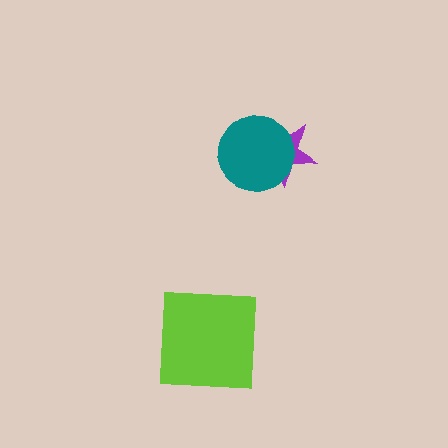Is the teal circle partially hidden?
No, no other shape covers it.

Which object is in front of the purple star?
The teal circle is in front of the purple star.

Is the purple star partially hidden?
Yes, it is partially covered by another shape.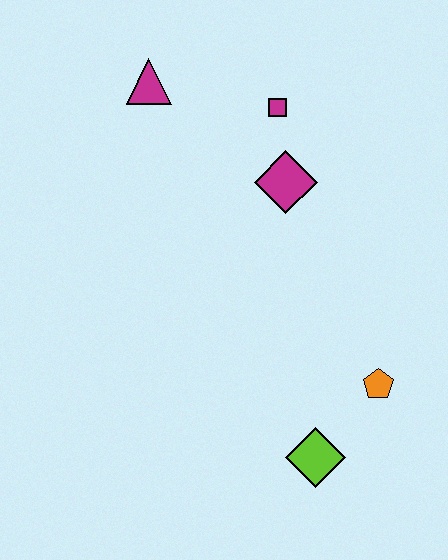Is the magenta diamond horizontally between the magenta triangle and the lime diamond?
Yes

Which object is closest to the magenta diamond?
The magenta square is closest to the magenta diamond.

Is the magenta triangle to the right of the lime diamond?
No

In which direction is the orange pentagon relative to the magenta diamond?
The orange pentagon is below the magenta diamond.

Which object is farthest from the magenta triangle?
The lime diamond is farthest from the magenta triangle.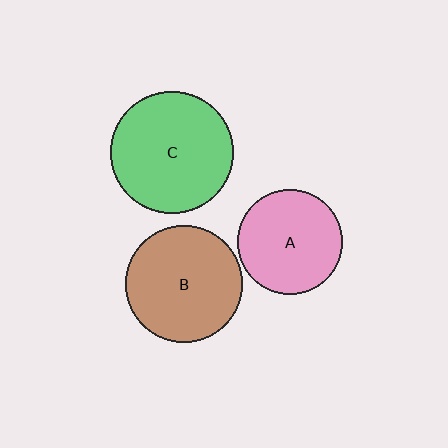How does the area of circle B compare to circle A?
Approximately 1.3 times.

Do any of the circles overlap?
No, none of the circles overlap.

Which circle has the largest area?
Circle C (green).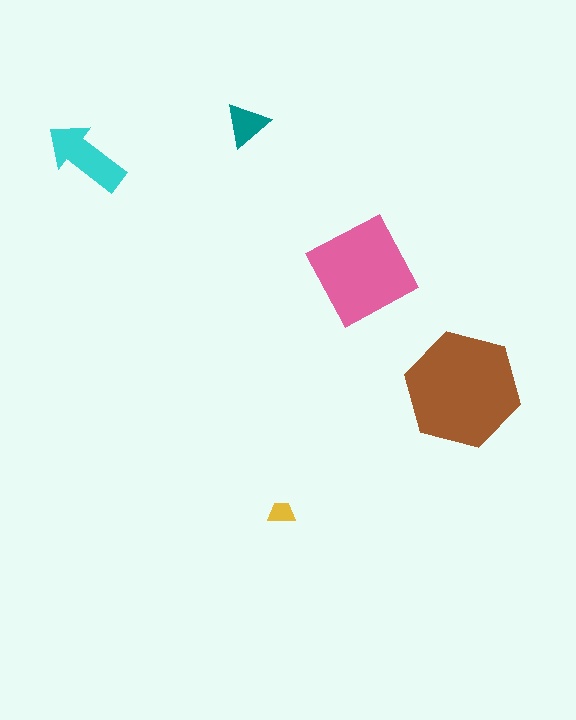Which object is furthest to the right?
The brown hexagon is rightmost.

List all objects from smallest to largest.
The yellow trapezoid, the teal triangle, the cyan arrow, the pink square, the brown hexagon.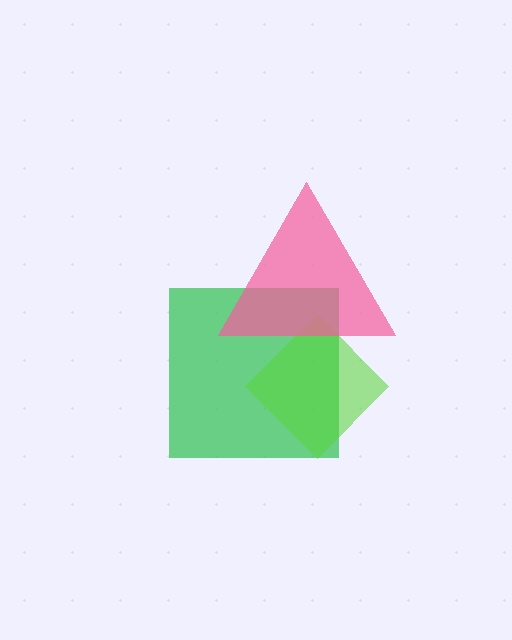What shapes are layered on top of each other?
The layered shapes are: a green square, a lime diamond, a pink triangle.